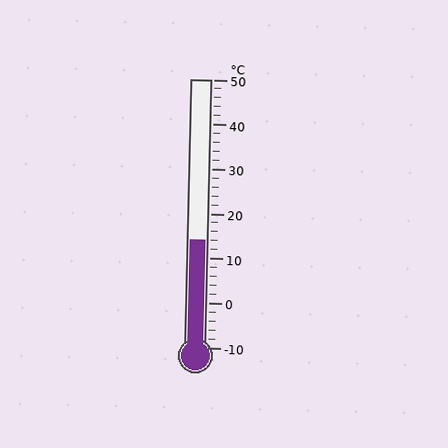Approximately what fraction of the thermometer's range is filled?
The thermometer is filled to approximately 40% of its range.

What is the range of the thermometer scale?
The thermometer scale ranges from -10°C to 50°C.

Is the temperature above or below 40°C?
The temperature is below 40°C.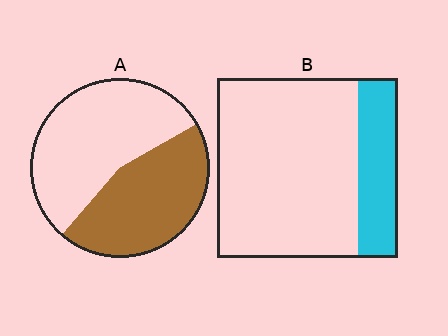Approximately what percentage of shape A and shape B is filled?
A is approximately 45% and B is approximately 20%.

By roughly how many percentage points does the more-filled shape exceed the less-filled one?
By roughly 25 percentage points (A over B).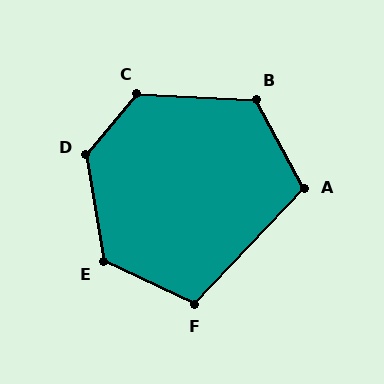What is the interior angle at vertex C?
Approximately 127 degrees (obtuse).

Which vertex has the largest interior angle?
D, at approximately 131 degrees.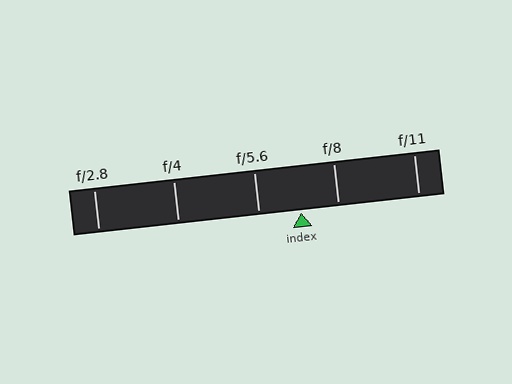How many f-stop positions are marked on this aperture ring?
There are 5 f-stop positions marked.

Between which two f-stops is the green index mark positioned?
The index mark is between f/5.6 and f/8.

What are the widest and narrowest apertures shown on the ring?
The widest aperture shown is f/2.8 and the narrowest is f/11.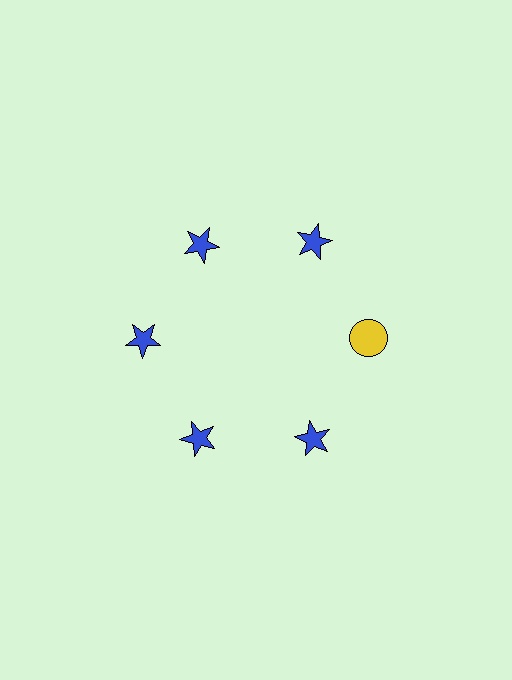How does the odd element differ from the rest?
It differs in both color (yellow instead of blue) and shape (circle instead of star).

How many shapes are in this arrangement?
There are 6 shapes arranged in a ring pattern.